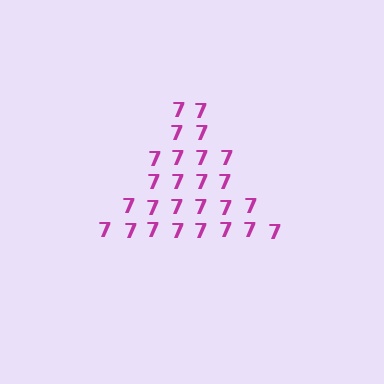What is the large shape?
The large shape is a triangle.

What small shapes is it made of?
It is made of small digit 7's.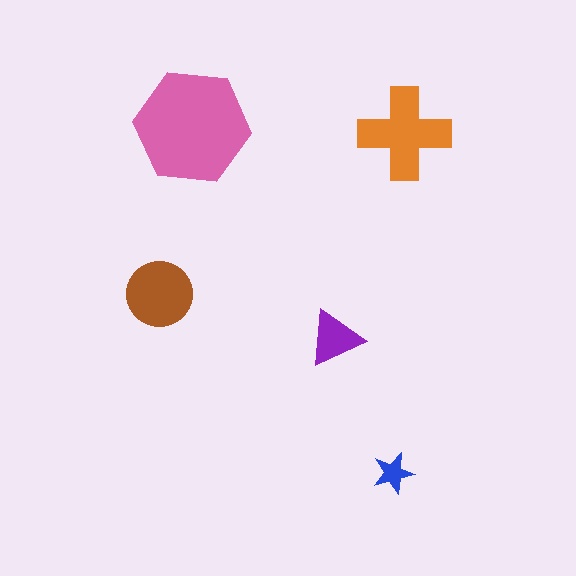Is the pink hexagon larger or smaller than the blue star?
Larger.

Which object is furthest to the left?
The brown circle is leftmost.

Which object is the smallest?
The blue star.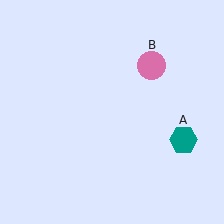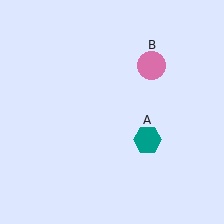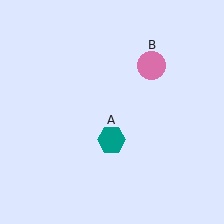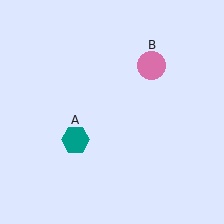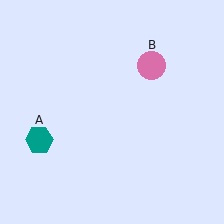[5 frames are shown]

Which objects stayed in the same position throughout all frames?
Pink circle (object B) remained stationary.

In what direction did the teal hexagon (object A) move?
The teal hexagon (object A) moved left.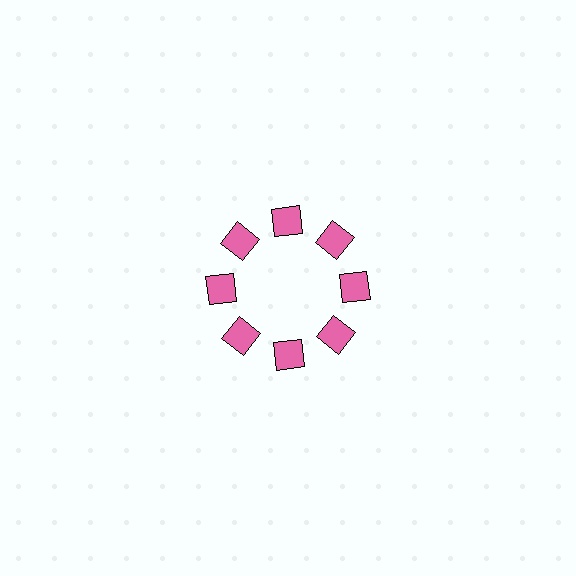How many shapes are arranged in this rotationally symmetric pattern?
There are 8 shapes, arranged in 8 groups of 1.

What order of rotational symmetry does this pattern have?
This pattern has 8-fold rotational symmetry.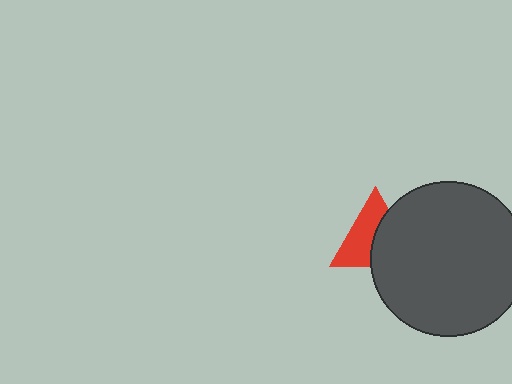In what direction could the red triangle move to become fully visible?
The red triangle could move left. That would shift it out from behind the dark gray circle entirely.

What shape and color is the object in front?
The object in front is a dark gray circle.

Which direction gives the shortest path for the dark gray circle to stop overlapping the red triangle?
Moving right gives the shortest separation.